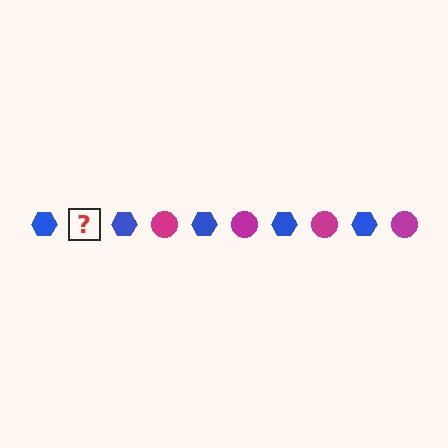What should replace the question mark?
The question mark should be replaced with a magenta circle.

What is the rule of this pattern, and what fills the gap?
The rule is that the pattern alternates between blue hexagon and magenta circle. The gap should be filled with a magenta circle.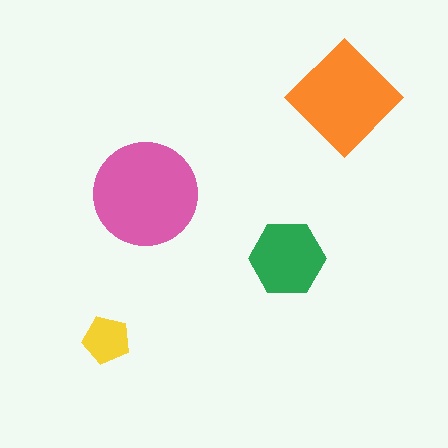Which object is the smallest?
The yellow pentagon.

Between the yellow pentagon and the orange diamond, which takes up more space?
The orange diamond.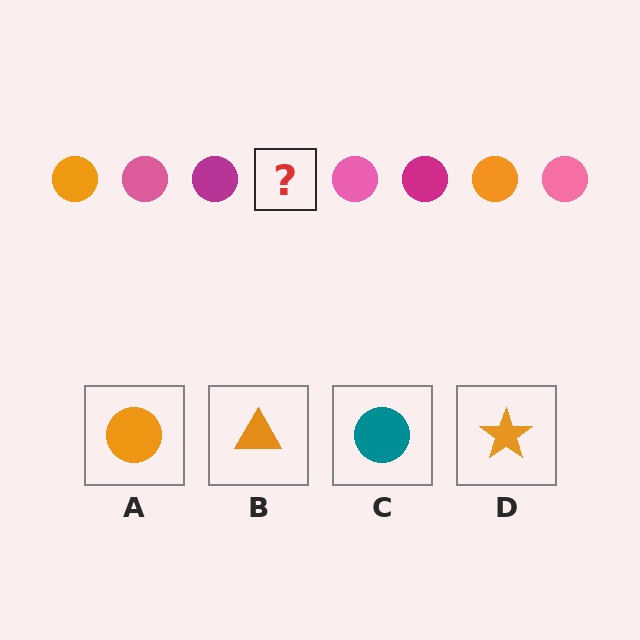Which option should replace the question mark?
Option A.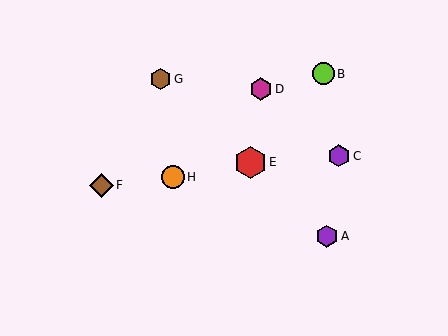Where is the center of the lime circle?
The center of the lime circle is at (323, 74).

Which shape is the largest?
The red hexagon (labeled E) is the largest.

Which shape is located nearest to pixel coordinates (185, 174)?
The orange circle (labeled H) at (173, 177) is nearest to that location.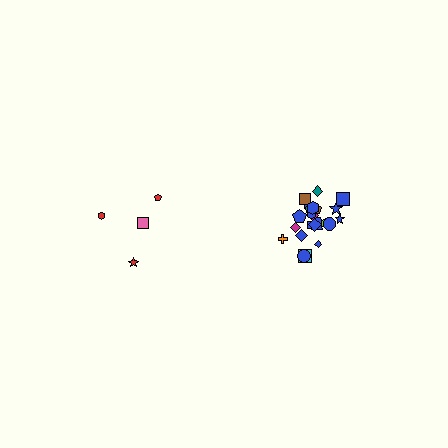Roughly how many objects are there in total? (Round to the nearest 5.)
Roughly 30 objects in total.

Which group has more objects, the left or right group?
The right group.